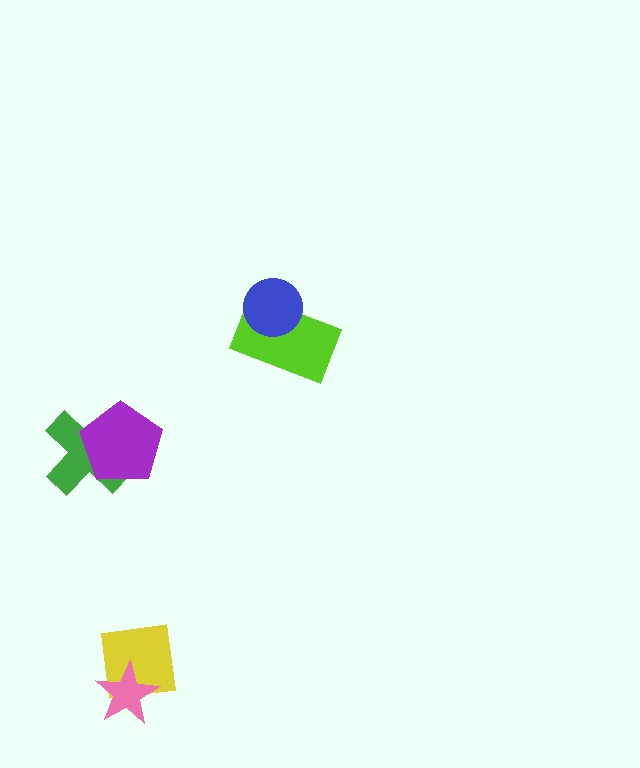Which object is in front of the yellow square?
The pink star is in front of the yellow square.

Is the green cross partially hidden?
Yes, it is partially covered by another shape.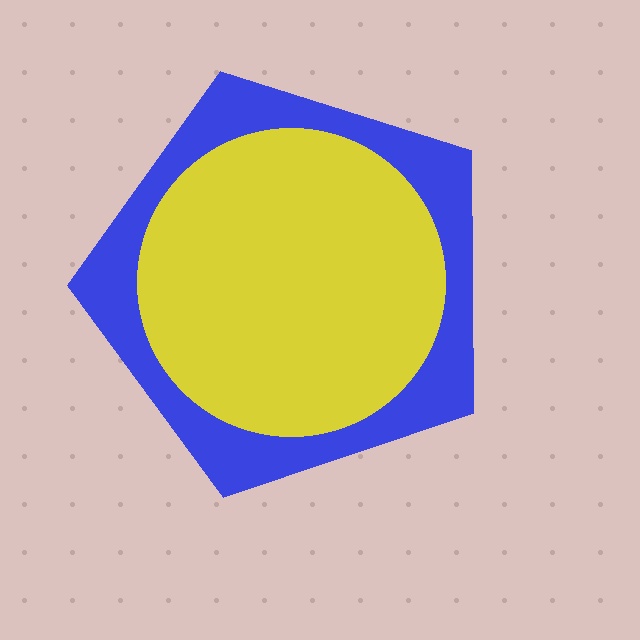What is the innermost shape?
The yellow circle.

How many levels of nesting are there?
2.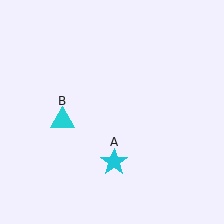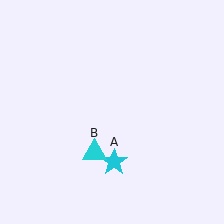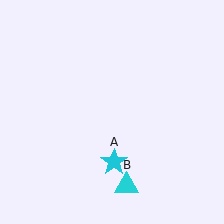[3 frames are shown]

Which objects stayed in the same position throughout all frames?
Cyan star (object A) remained stationary.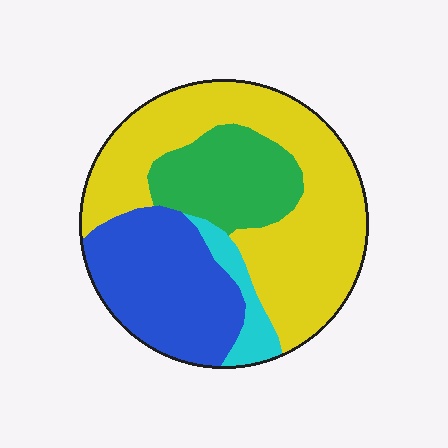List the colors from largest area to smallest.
From largest to smallest: yellow, blue, green, cyan.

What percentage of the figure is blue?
Blue takes up about one quarter (1/4) of the figure.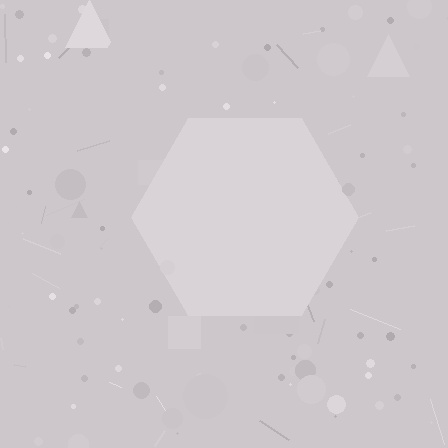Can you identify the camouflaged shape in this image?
The camouflaged shape is a hexagon.